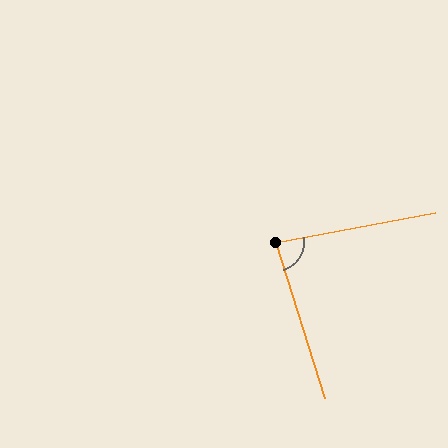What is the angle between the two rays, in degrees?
Approximately 83 degrees.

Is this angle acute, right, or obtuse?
It is acute.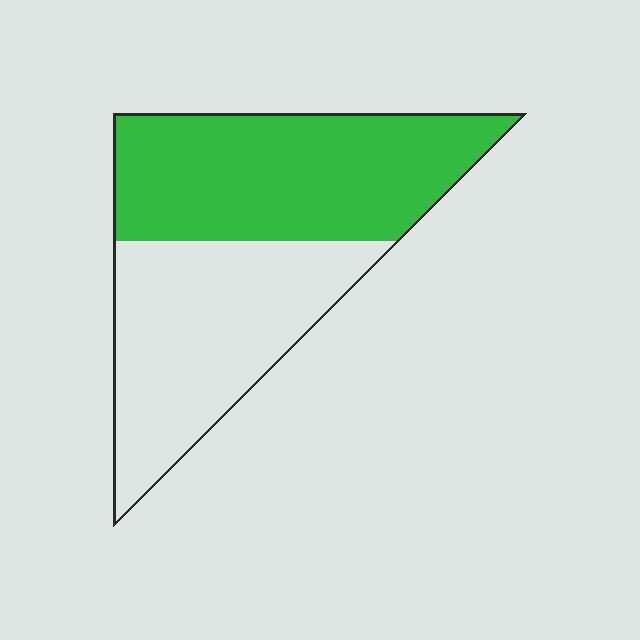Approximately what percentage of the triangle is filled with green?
Approximately 50%.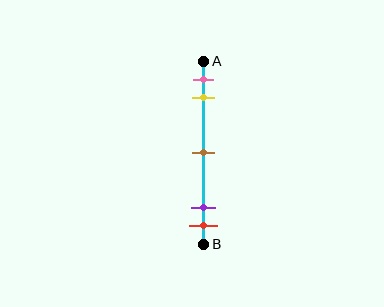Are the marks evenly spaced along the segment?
No, the marks are not evenly spaced.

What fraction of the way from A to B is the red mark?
The red mark is approximately 90% (0.9) of the way from A to B.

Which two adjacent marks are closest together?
The purple and red marks are the closest adjacent pair.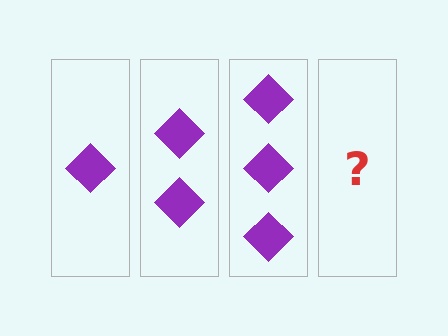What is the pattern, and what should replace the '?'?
The pattern is that each step adds one more diamond. The '?' should be 4 diamonds.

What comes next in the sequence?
The next element should be 4 diamonds.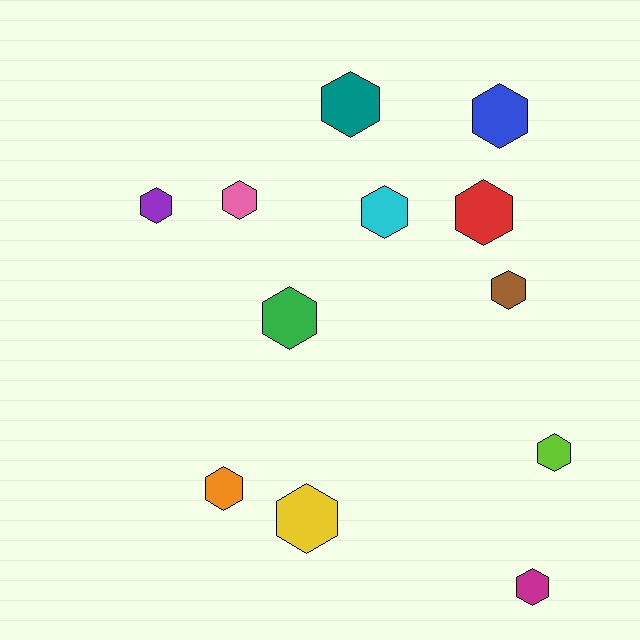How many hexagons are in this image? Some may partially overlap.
There are 12 hexagons.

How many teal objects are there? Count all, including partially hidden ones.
There is 1 teal object.